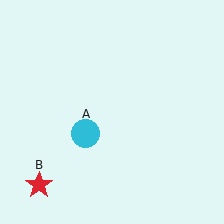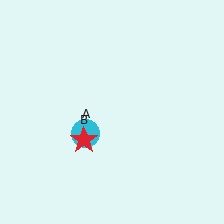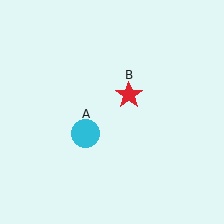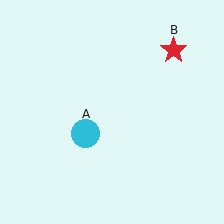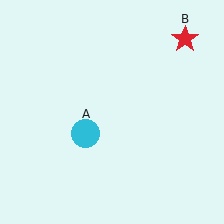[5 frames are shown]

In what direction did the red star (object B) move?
The red star (object B) moved up and to the right.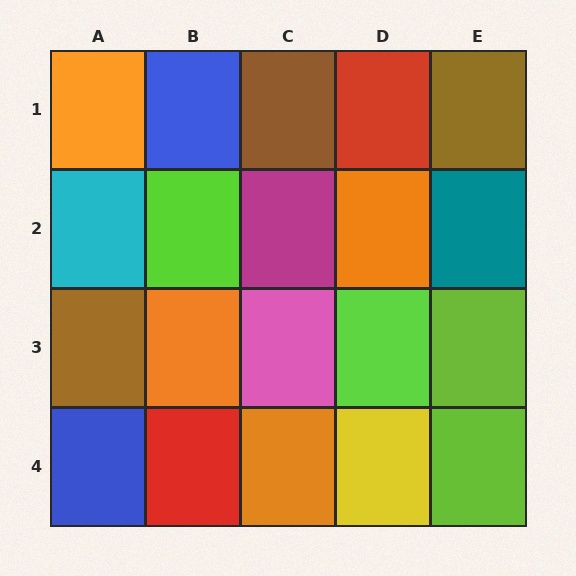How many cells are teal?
1 cell is teal.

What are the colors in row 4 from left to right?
Blue, red, orange, yellow, lime.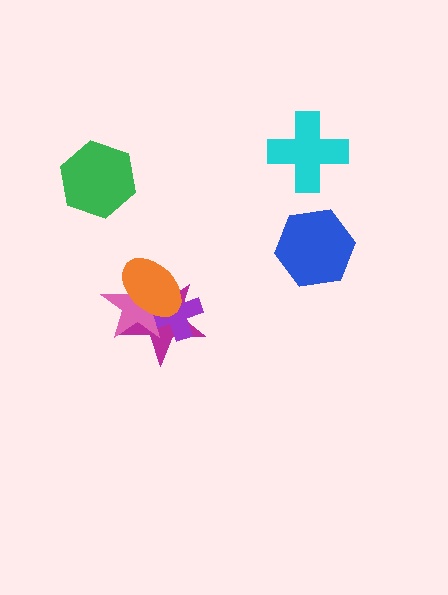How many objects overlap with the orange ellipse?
3 objects overlap with the orange ellipse.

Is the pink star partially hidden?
Yes, it is partially covered by another shape.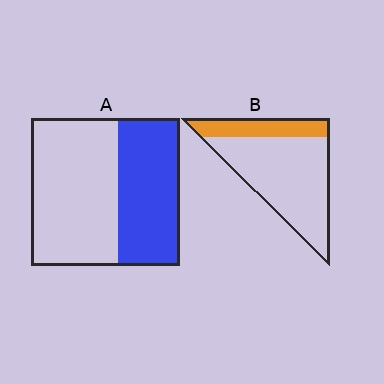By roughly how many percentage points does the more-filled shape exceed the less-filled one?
By roughly 20 percentage points (A over B).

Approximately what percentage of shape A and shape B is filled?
A is approximately 40% and B is approximately 25%.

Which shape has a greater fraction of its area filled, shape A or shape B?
Shape A.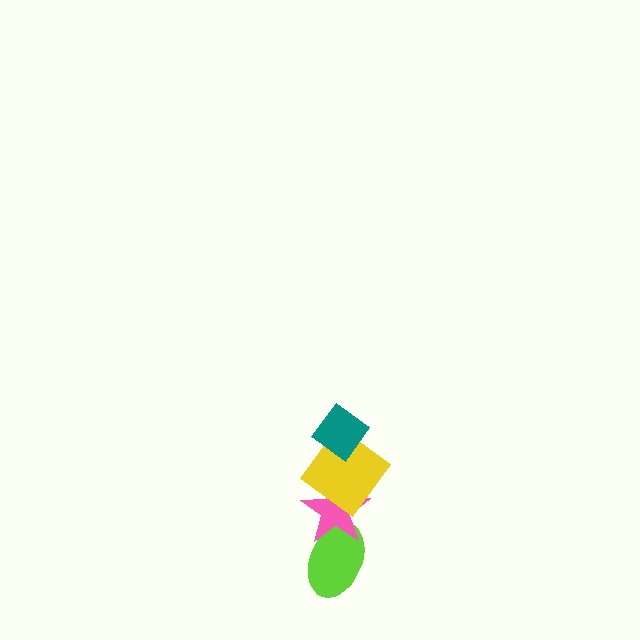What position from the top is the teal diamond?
The teal diamond is 1st from the top.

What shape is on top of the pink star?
The yellow diamond is on top of the pink star.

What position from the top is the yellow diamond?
The yellow diamond is 2nd from the top.